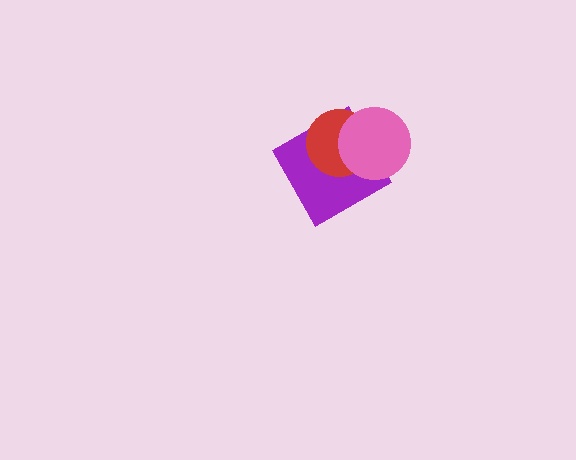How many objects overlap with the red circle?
2 objects overlap with the red circle.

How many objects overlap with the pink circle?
2 objects overlap with the pink circle.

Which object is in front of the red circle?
The pink circle is in front of the red circle.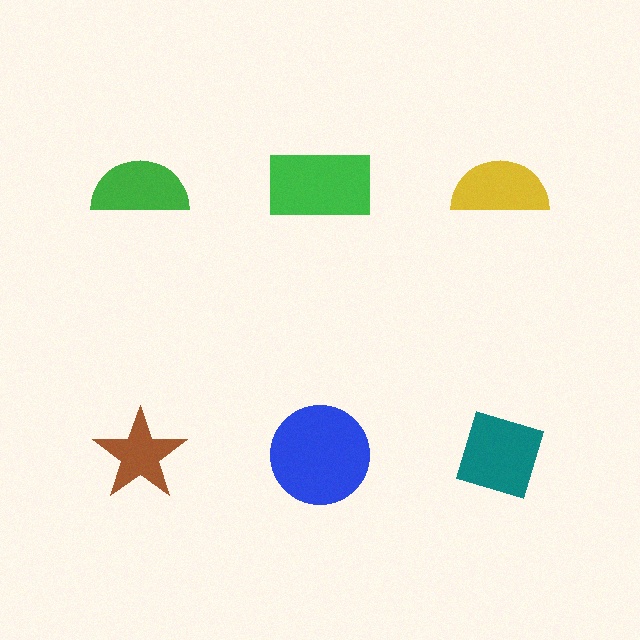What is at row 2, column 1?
A brown star.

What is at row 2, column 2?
A blue circle.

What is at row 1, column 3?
A yellow semicircle.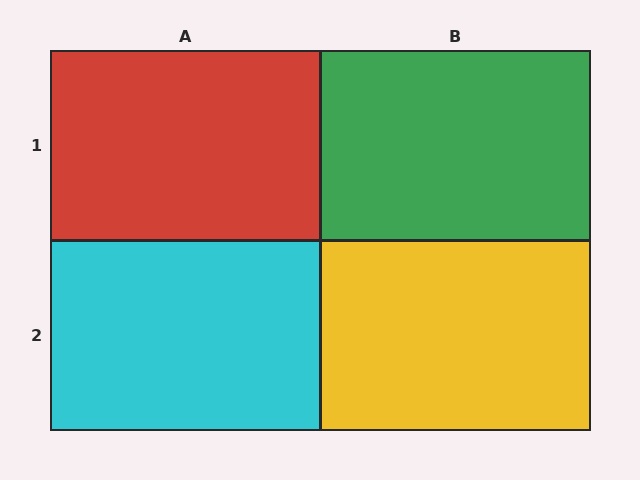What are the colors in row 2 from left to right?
Cyan, yellow.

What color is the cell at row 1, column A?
Red.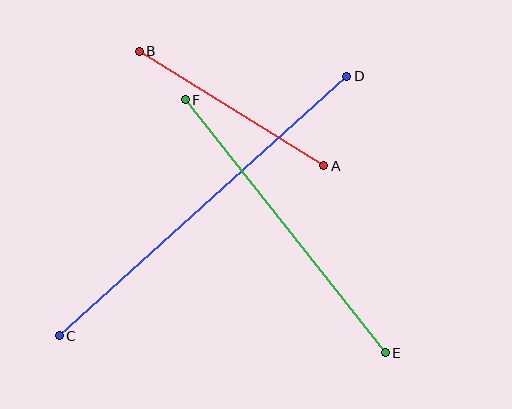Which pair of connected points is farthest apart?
Points C and D are farthest apart.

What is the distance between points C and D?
The distance is approximately 387 pixels.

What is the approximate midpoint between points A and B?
The midpoint is at approximately (232, 108) pixels.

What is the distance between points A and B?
The distance is approximately 217 pixels.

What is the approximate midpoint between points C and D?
The midpoint is at approximately (203, 206) pixels.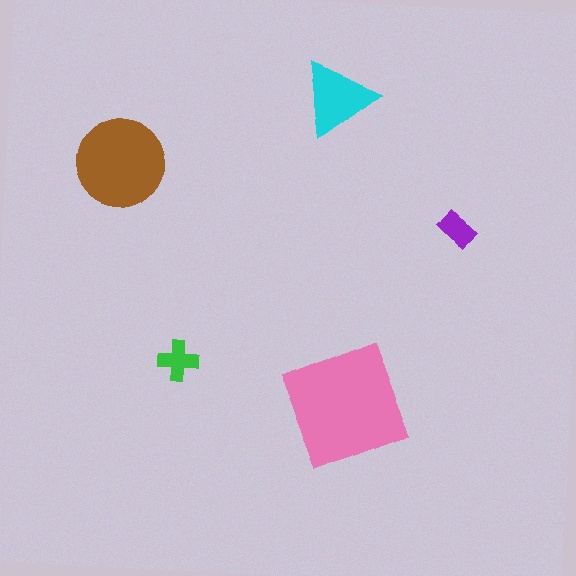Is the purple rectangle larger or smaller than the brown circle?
Smaller.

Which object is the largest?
The pink square.